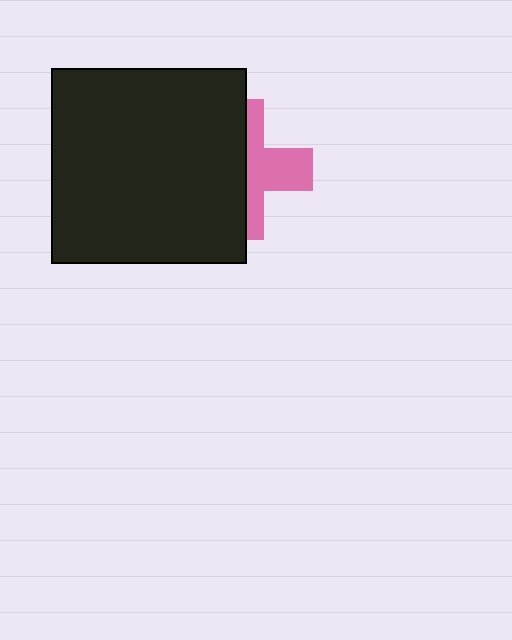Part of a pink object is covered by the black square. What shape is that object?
It is a cross.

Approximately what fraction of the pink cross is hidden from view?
Roughly 57% of the pink cross is hidden behind the black square.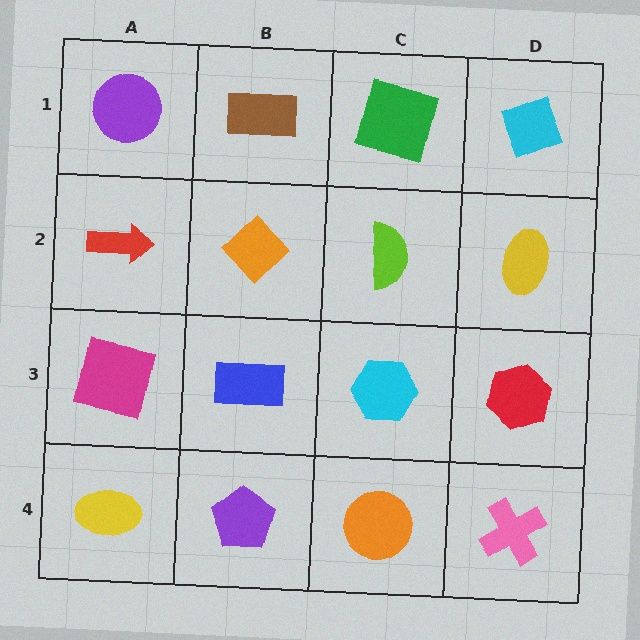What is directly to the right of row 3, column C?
A red hexagon.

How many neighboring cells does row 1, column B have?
3.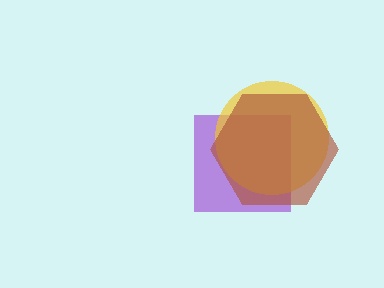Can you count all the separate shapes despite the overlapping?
Yes, there are 3 separate shapes.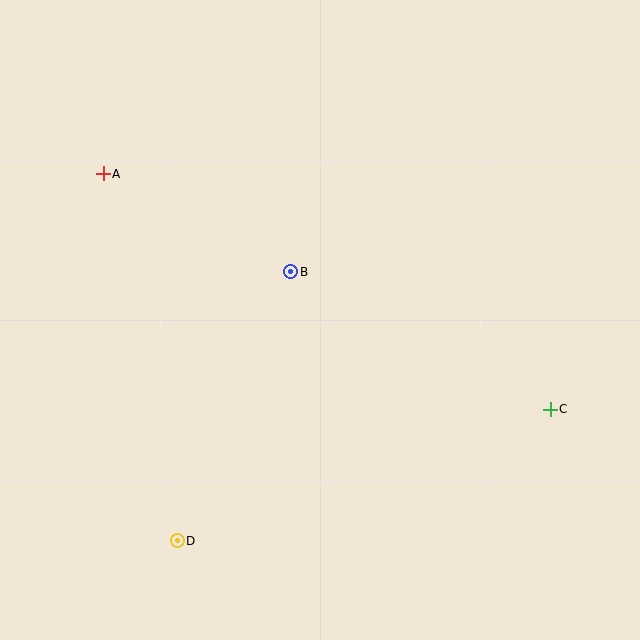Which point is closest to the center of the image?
Point B at (291, 272) is closest to the center.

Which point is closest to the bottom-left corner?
Point D is closest to the bottom-left corner.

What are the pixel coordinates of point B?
Point B is at (291, 272).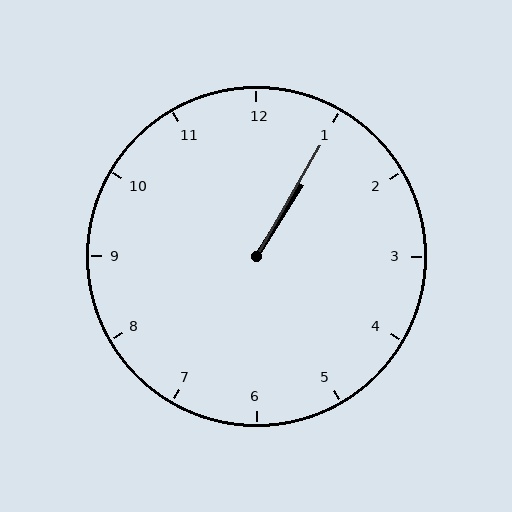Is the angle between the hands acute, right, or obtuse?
It is acute.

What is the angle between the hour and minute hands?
Approximately 2 degrees.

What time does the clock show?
1:05.